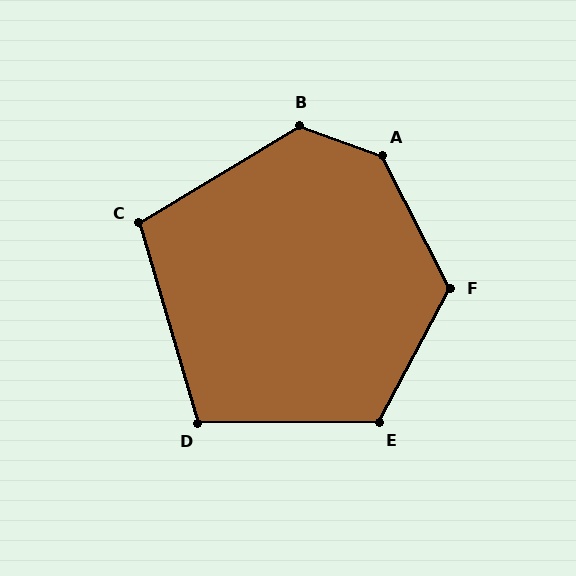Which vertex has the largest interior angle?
A, at approximately 137 degrees.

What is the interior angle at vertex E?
Approximately 118 degrees (obtuse).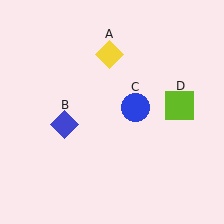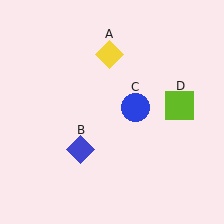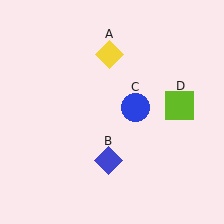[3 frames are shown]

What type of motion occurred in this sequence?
The blue diamond (object B) rotated counterclockwise around the center of the scene.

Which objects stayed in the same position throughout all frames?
Yellow diamond (object A) and blue circle (object C) and lime square (object D) remained stationary.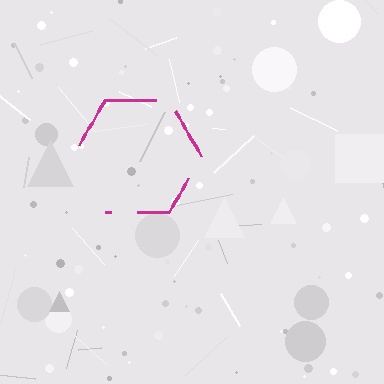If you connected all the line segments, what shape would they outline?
They would outline a hexagon.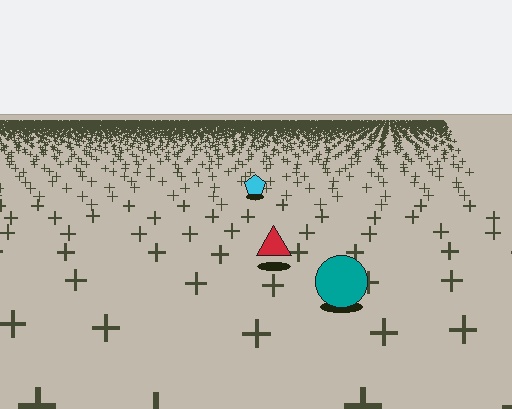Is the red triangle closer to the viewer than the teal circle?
No. The teal circle is closer — you can tell from the texture gradient: the ground texture is coarser near it.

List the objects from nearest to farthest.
From nearest to farthest: the teal circle, the red triangle, the cyan pentagon.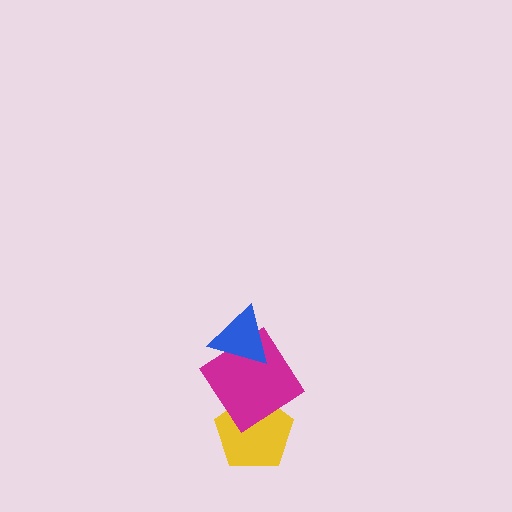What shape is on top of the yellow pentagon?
The magenta diamond is on top of the yellow pentagon.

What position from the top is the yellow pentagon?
The yellow pentagon is 3rd from the top.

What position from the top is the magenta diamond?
The magenta diamond is 2nd from the top.